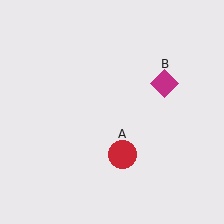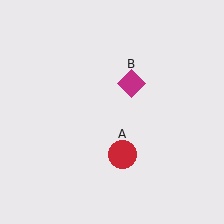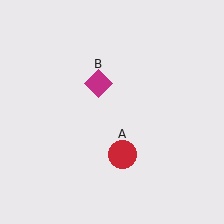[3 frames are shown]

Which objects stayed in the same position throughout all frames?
Red circle (object A) remained stationary.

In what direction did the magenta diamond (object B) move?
The magenta diamond (object B) moved left.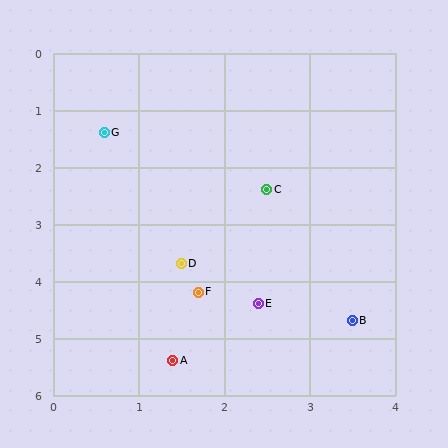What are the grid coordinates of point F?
Point F is at approximately (1.7, 4.2).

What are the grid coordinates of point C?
Point C is at approximately (2.5, 2.4).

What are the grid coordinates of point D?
Point D is at approximately (1.5, 3.7).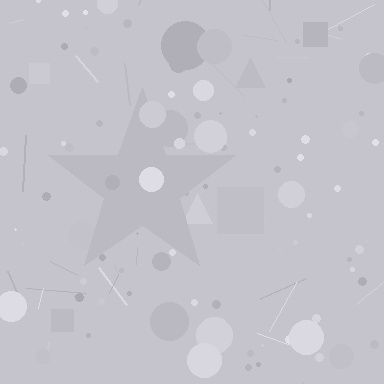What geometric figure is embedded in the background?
A star is embedded in the background.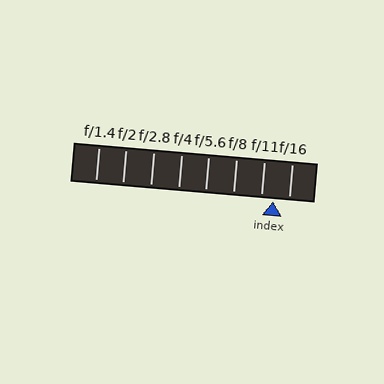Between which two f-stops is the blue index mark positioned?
The index mark is between f/11 and f/16.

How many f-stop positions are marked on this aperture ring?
There are 8 f-stop positions marked.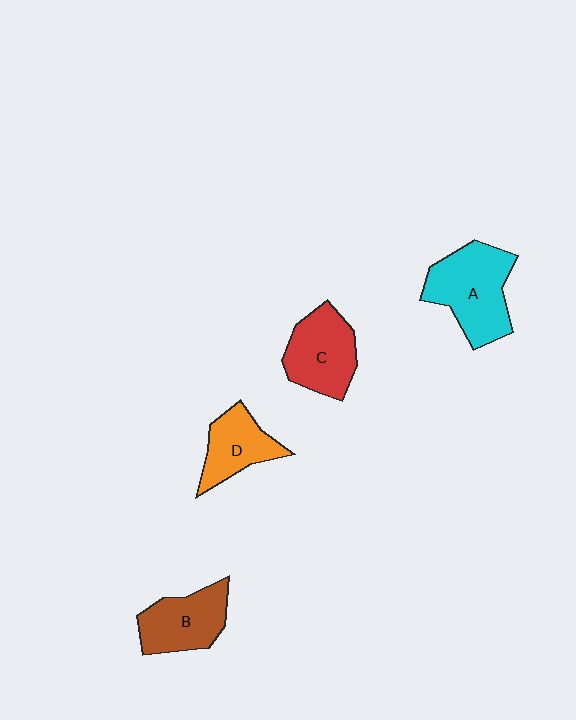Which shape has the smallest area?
Shape D (orange).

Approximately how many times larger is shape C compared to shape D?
Approximately 1.2 times.